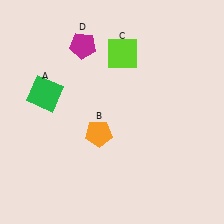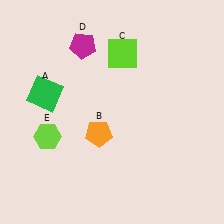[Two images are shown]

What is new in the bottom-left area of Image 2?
A lime hexagon (E) was added in the bottom-left area of Image 2.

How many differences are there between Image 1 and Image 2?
There is 1 difference between the two images.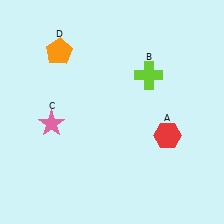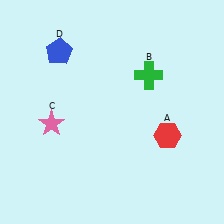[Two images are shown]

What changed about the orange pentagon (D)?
In Image 1, D is orange. In Image 2, it changed to blue.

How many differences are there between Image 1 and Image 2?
There are 2 differences between the two images.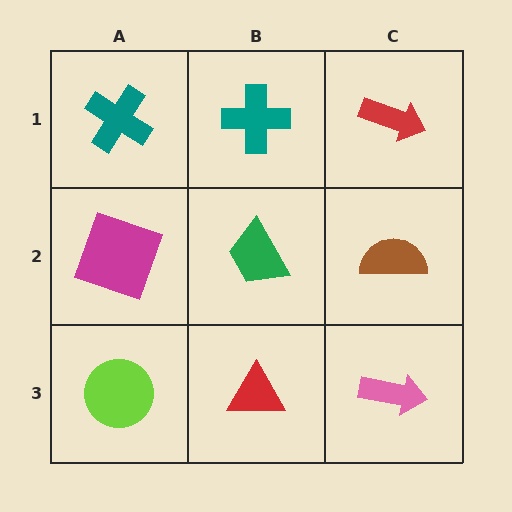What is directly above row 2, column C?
A red arrow.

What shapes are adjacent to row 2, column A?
A teal cross (row 1, column A), a lime circle (row 3, column A), a green trapezoid (row 2, column B).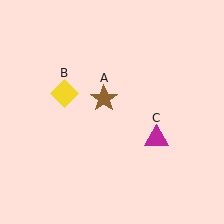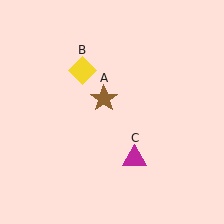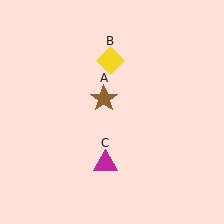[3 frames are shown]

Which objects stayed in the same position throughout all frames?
Brown star (object A) remained stationary.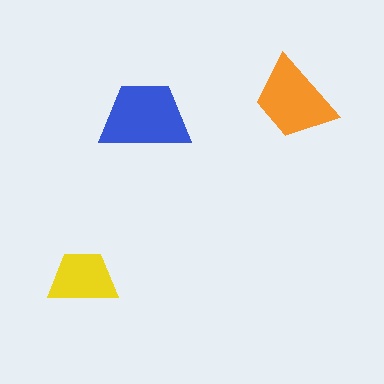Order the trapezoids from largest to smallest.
the blue one, the orange one, the yellow one.